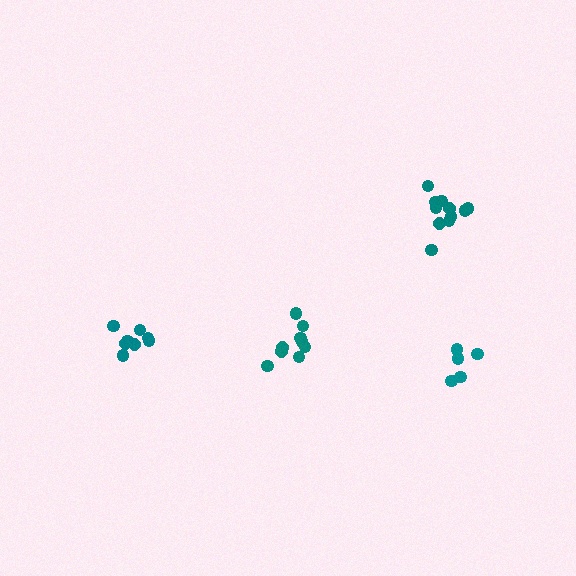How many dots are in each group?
Group 1: 5 dots, Group 2: 11 dots, Group 3: 9 dots, Group 4: 8 dots (33 total).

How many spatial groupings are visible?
There are 4 spatial groupings.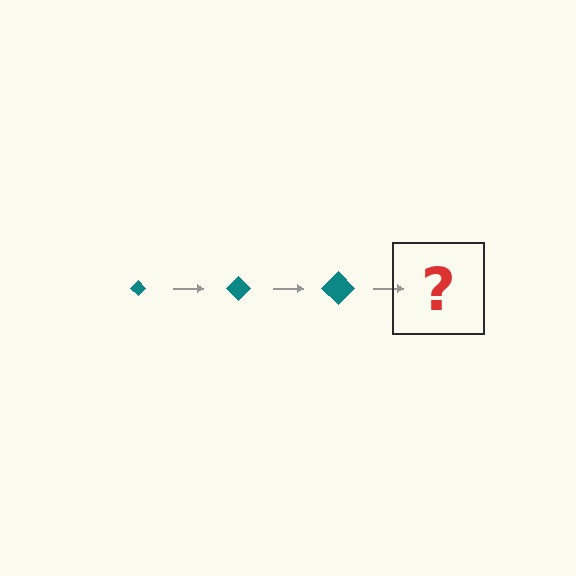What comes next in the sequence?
The next element should be a teal diamond, larger than the previous one.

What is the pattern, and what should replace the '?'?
The pattern is that the diamond gets progressively larger each step. The '?' should be a teal diamond, larger than the previous one.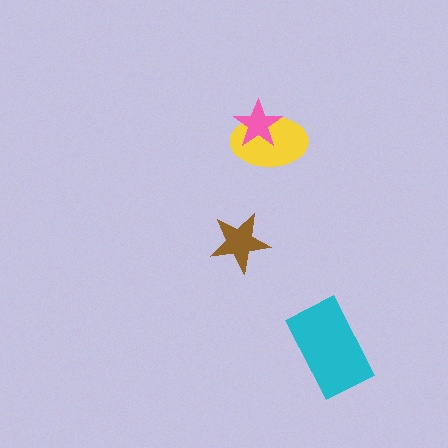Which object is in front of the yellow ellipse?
The pink star is in front of the yellow ellipse.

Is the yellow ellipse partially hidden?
Yes, it is partially covered by another shape.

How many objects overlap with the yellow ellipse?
1 object overlaps with the yellow ellipse.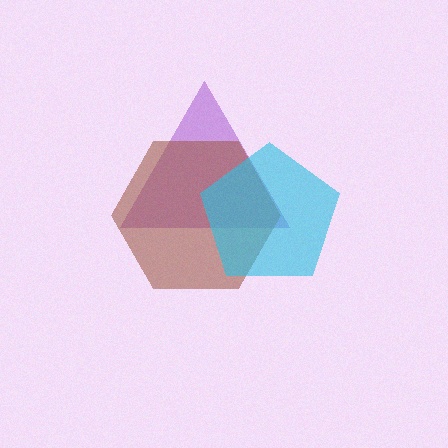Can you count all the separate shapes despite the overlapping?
Yes, there are 3 separate shapes.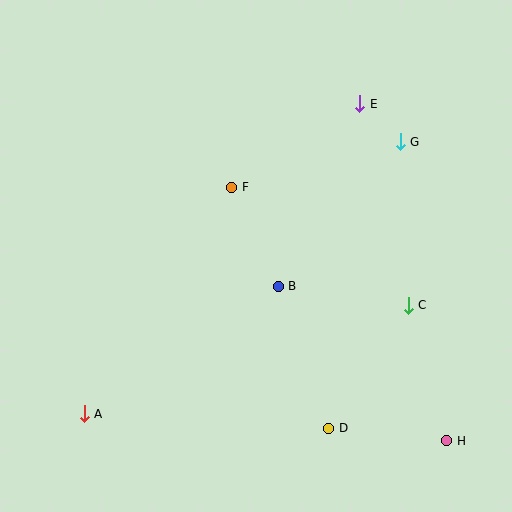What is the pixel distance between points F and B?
The distance between F and B is 109 pixels.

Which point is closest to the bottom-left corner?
Point A is closest to the bottom-left corner.